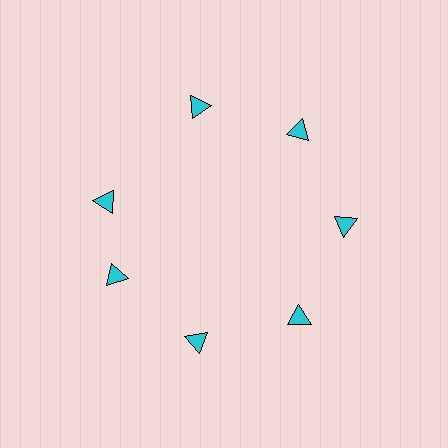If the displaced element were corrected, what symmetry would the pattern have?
It would have 7-fold rotational symmetry — the pattern would map onto itself every 51 degrees.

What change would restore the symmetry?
The symmetry would be restored by rotating it back into even spacing with its neighbors so that all 7 triangles sit at equal angles and equal distance from the center.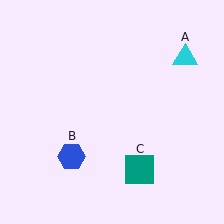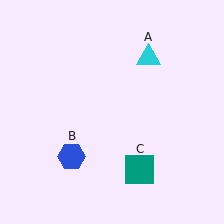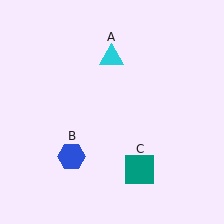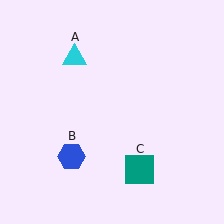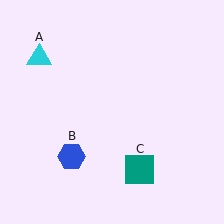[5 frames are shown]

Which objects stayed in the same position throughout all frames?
Blue hexagon (object B) and teal square (object C) remained stationary.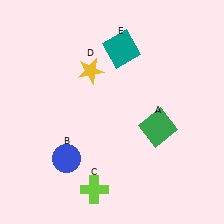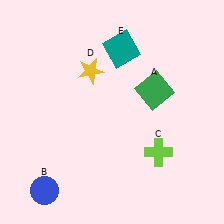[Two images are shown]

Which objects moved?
The objects that moved are: the green square (A), the blue circle (B), the lime cross (C).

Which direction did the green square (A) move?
The green square (A) moved up.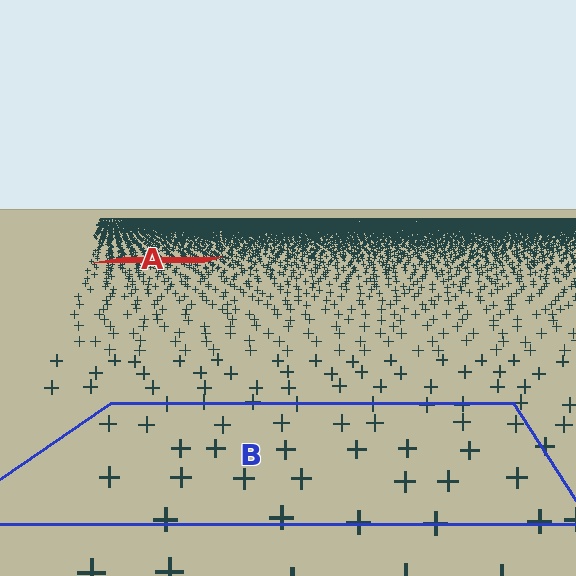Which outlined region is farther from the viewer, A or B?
Region A is farther from the viewer — the texture elements inside it appear smaller and more densely packed.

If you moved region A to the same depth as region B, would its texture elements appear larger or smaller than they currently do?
They would appear larger. At a closer depth, the same texture elements are projected at a bigger on-screen size.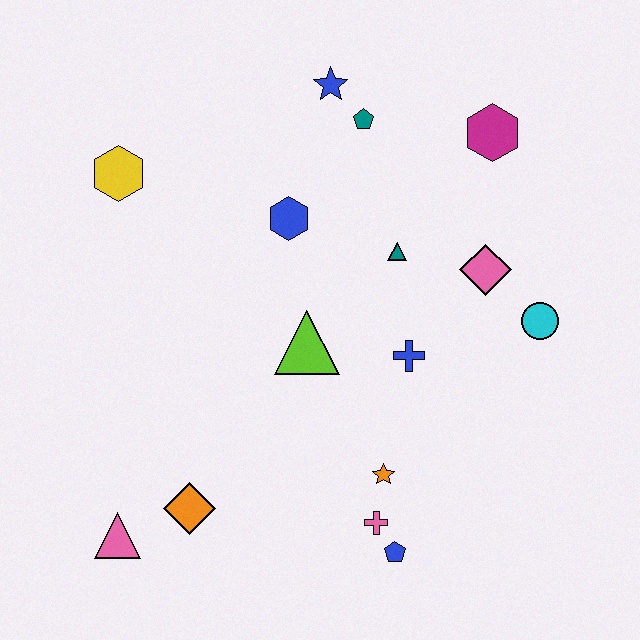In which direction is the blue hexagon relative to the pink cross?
The blue hexagon is above the pink cross.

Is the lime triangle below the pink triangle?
No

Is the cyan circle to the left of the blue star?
No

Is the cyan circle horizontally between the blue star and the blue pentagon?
No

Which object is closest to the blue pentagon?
The pink cross is closest to the blue pentagon.